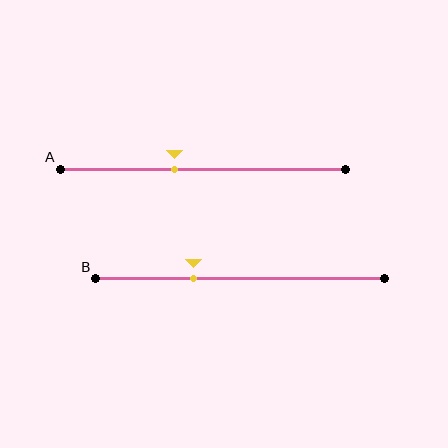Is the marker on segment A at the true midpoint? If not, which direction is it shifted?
No, the marker on segment A is shifted to the left by about 10% of the segment length.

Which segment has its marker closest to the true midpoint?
Segment A has its marker closest to the true midpoint.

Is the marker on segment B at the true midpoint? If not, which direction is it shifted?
No, the marker on segment B is shifted to the left by about 16% of the segment length.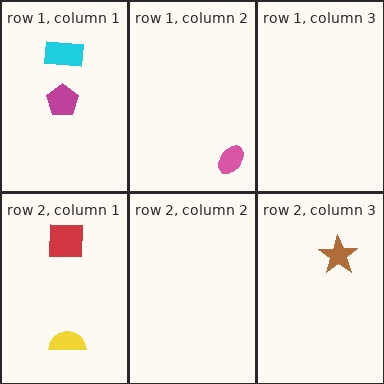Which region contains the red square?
The row 2, column 1 region.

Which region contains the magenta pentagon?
The row 1, column 1 region.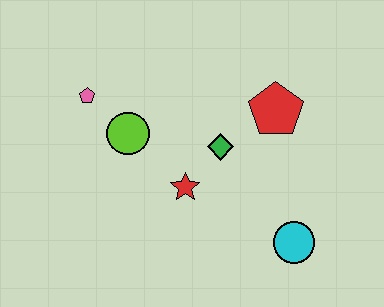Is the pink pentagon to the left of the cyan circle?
Yes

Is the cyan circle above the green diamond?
No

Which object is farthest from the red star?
The pink pentagon is farthest from the red star.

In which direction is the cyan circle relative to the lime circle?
The cyan circle is to the right of the lime circle.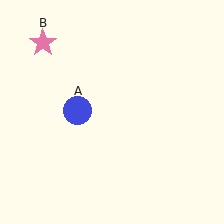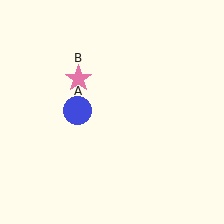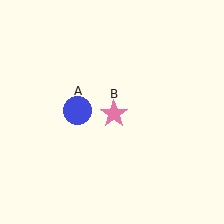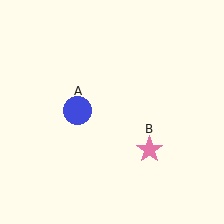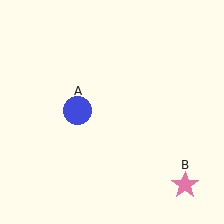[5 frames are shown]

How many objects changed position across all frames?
1 object changed position: pink star (object B).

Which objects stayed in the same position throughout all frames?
Blue circle (object A) remained stationary.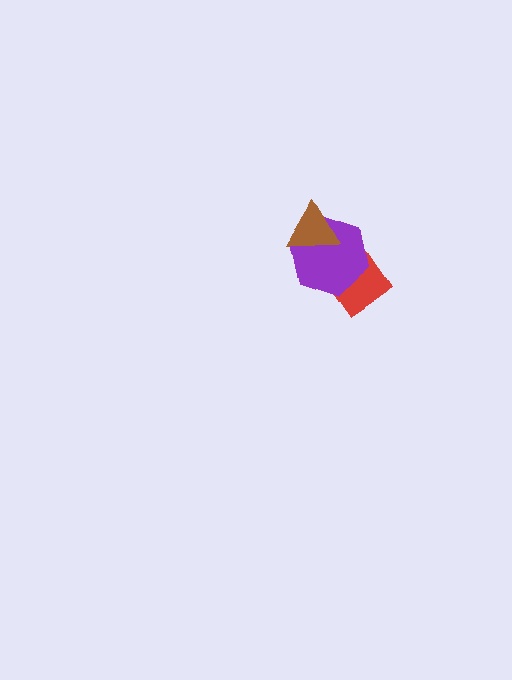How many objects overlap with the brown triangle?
1 object overlaps with the brown triangle.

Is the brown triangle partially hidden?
No, no other shape covers it.